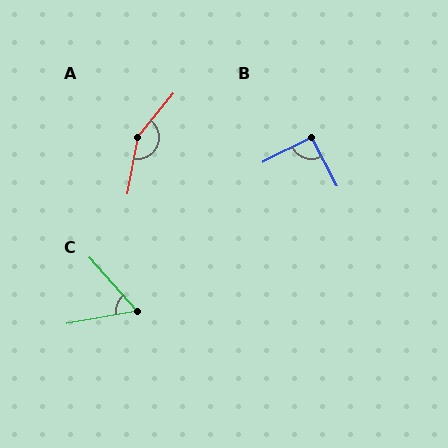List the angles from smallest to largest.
C (58°), B (91°), A (152°).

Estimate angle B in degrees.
Approximately 91 degrees.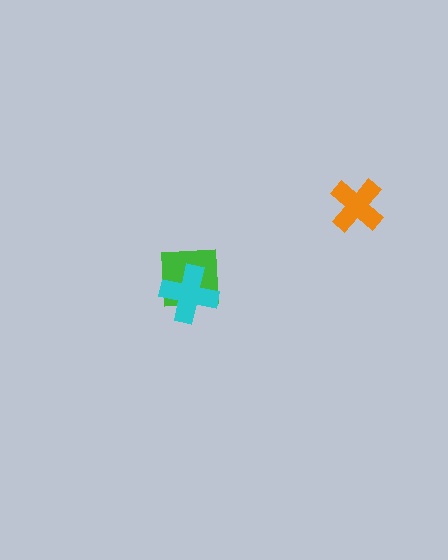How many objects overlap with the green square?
1 object overlaps with the green square.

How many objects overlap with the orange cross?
0 objects overlap with the orange cross.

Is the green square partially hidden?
Yes, it is partially covered by another shape.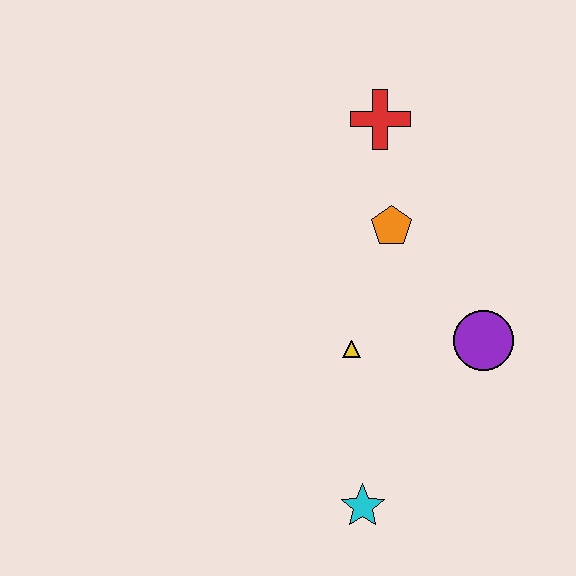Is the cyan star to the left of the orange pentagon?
Yes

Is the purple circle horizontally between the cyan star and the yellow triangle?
No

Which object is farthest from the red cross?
The cyan star is farthest from the red cross.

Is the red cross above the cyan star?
Yes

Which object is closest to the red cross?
The orange pentagon is closest to the red cross.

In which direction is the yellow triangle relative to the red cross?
The yellow triangle is below the red cross.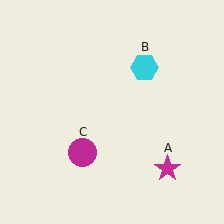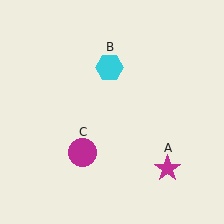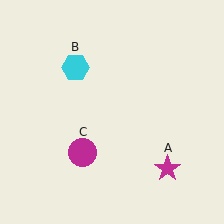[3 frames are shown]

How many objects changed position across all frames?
1 object changed position: cyan hexagon (object B).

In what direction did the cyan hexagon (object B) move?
The cyan hexagon (object B) moved left.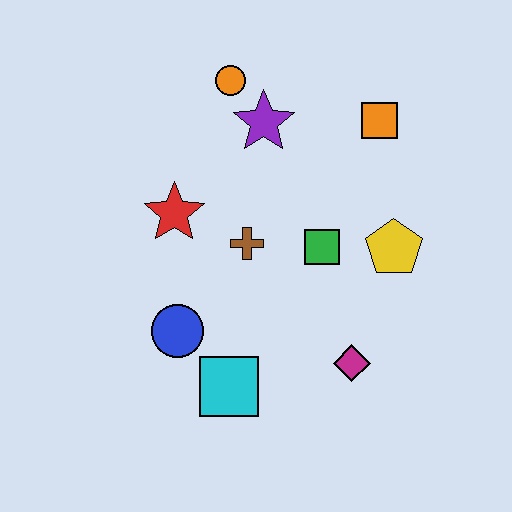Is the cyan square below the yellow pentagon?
Yes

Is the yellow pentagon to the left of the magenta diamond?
No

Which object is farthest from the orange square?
The cyan square is farthest from the orange square.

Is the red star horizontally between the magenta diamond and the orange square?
No